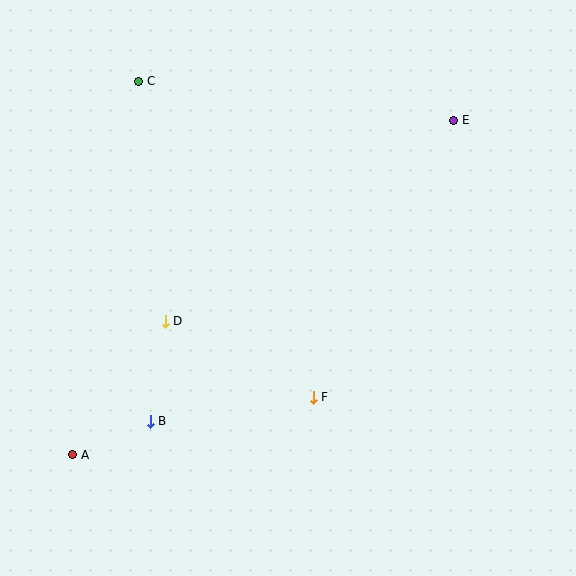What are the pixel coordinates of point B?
Point B is at (150, 421).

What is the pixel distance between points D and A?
The distance between D and A is 163 pixels.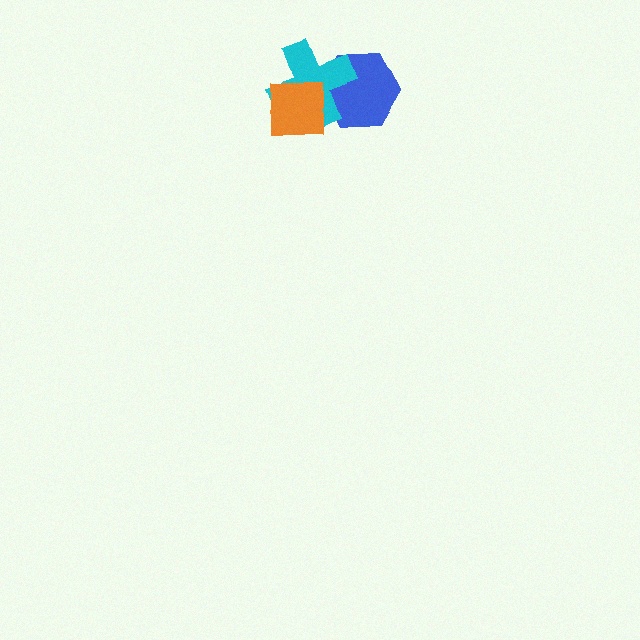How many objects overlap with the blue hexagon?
1 object overlaps with the blue hexagon.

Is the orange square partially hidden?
No, no other shape covers it.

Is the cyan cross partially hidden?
Yes, it is partially covered by another shape.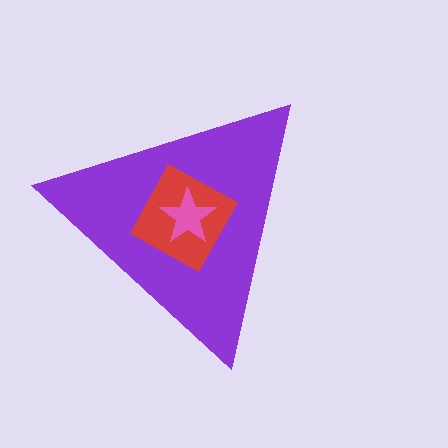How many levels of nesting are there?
3.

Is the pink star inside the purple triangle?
Yes.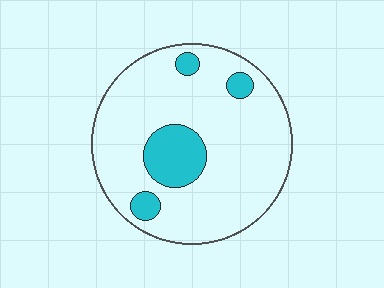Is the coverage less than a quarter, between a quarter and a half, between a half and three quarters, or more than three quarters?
Less than a quarter.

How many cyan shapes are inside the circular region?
4.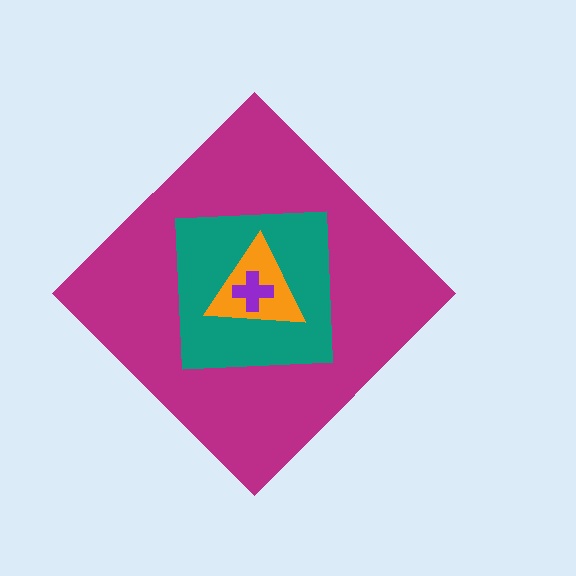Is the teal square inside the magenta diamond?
Yes.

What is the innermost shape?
The purple cross.